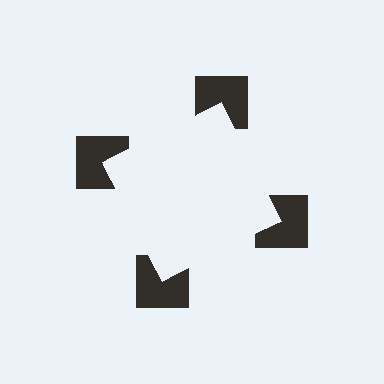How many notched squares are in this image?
There are 4 — one at each vertex of the illusory square.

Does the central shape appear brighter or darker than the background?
It typically appears slightly brighter than the background, even though no actual brightness change is drawn.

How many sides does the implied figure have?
4 sides.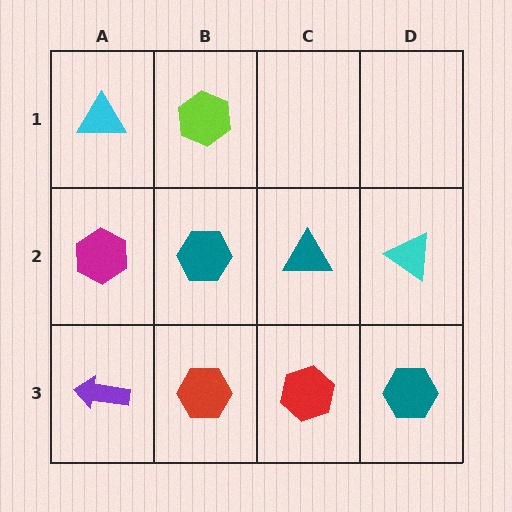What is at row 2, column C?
A teal triangle.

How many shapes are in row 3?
4 shapes.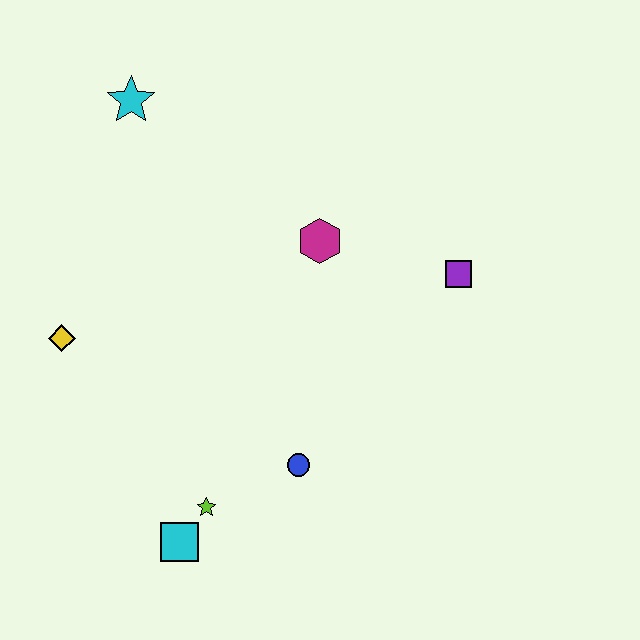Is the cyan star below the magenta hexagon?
No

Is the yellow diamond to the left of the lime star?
Yes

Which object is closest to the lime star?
The cyan square is closest to the lime star.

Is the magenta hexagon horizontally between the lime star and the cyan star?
No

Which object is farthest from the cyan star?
The cyan square is farthest from the cyan star.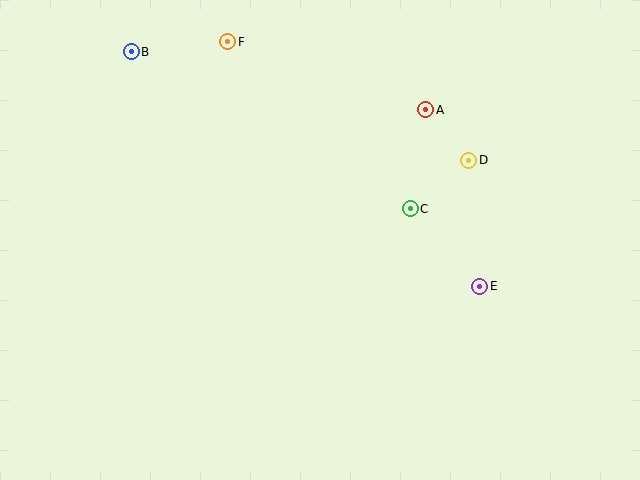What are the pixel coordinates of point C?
Point C is at (410, 209).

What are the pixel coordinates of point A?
Point A is at (426, 110).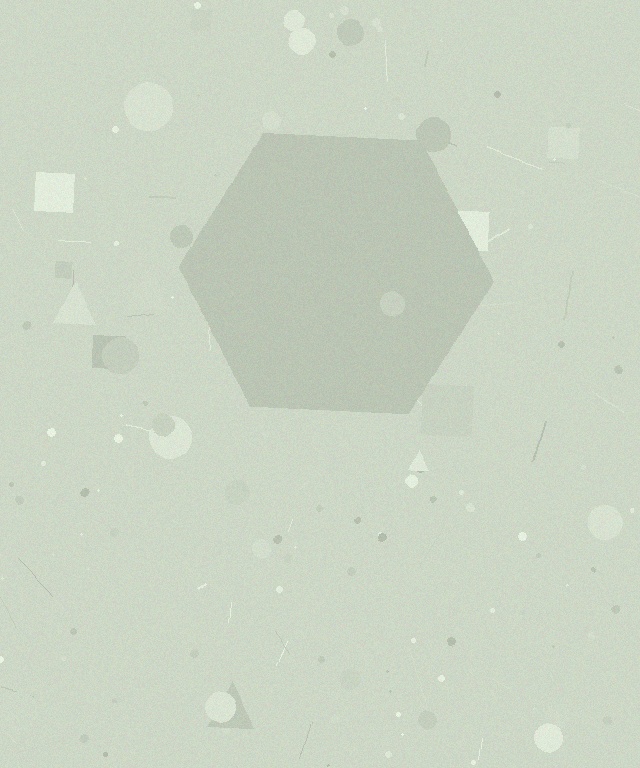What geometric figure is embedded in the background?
A hexagon is embedded in the background.